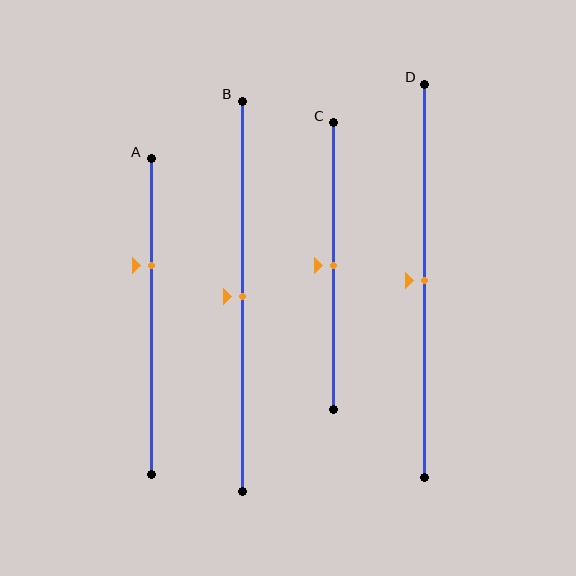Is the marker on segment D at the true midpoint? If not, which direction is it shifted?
Yes, the marker on segment D is at the true midpoint.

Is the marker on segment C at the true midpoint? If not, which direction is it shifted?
Yes, the marker on segment C is at the true midpoint.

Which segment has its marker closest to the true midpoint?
Segment B has its marker closest to the true midpoint.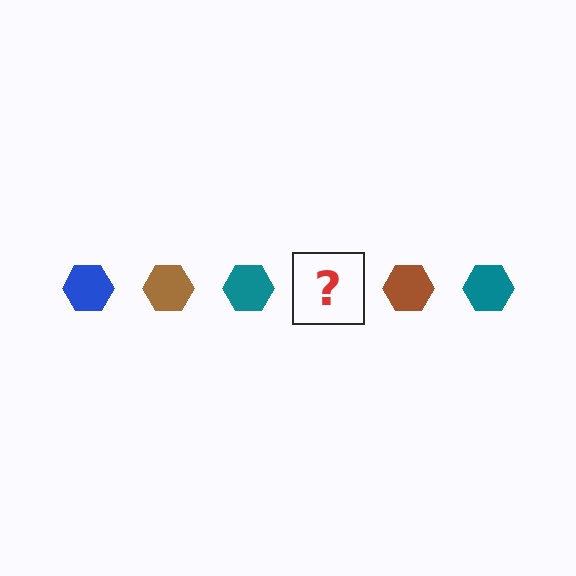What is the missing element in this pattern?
The missing element is a blue hexagon.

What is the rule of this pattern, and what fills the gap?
The rule is that the pattern cycles through blue, brown, teal hexagons. The gap should be filled with a blue hexagon.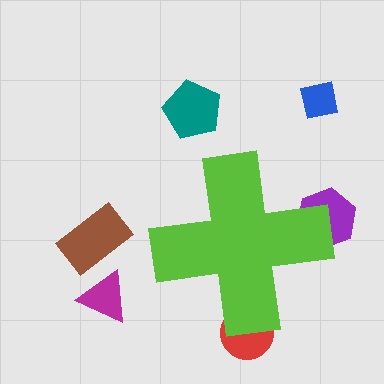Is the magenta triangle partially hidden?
No, the magenta triangle is fully visible.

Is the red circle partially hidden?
Yes, the red circle is partially hidden behind the lime cross.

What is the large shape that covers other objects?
A lime cross.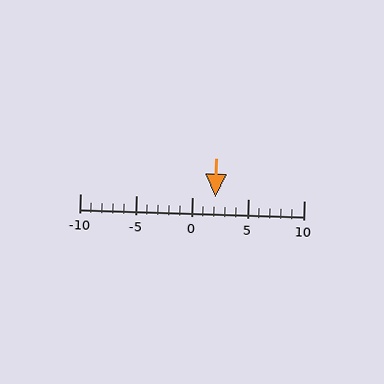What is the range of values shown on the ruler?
The ruler shows values from -10 to 10.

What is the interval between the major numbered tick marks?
The major tick marks are spaced 5 units apart.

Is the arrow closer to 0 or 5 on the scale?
The arrow is closer to 0.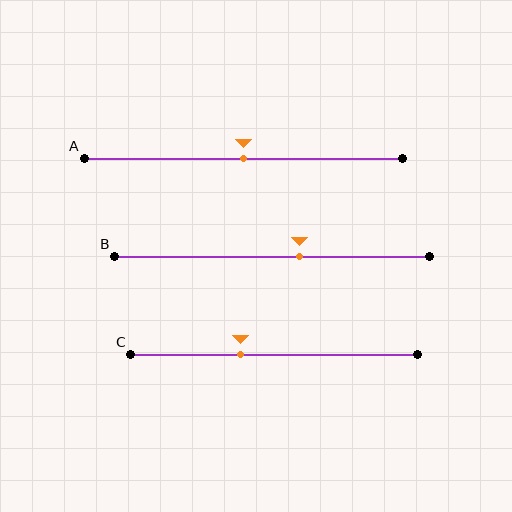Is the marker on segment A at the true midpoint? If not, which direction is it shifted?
Yes, the marker on segment A is at the true midpoint.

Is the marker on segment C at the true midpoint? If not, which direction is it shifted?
No, the marker on segment C is shifted to the left by about 12% of the segment length.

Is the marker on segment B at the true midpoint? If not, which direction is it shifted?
No, the marker on segment B is shifted to the right by about 9% of the segment length.